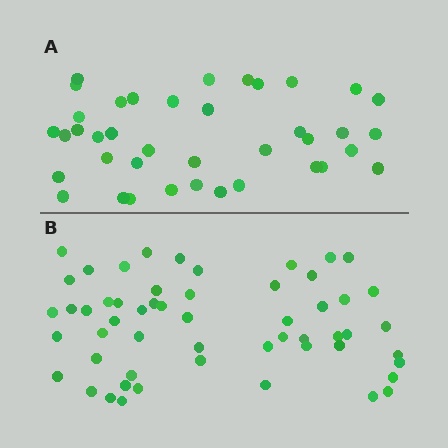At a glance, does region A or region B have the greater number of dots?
Region B (the bottom region) has more dots.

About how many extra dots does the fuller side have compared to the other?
Region B has approximately 15 more dots than region A.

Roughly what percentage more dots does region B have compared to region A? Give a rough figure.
About 40% more.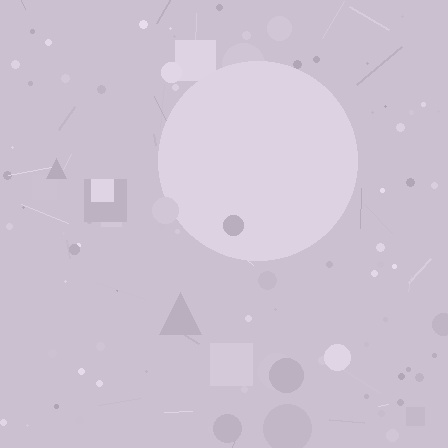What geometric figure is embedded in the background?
A circle is embedded in the background.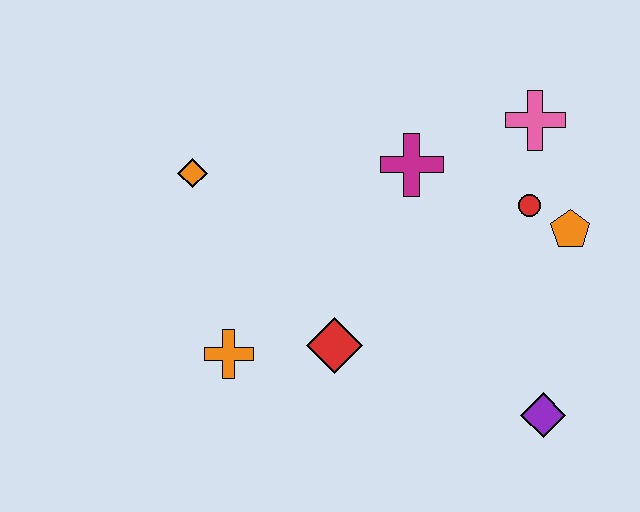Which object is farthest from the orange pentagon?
The orange diamond is farthest from the orange pentagon.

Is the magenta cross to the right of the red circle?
No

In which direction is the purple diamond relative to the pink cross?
The purple diamond is below the pink cross.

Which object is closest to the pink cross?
The red circle is closest to the pink cross.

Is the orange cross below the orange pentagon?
Yes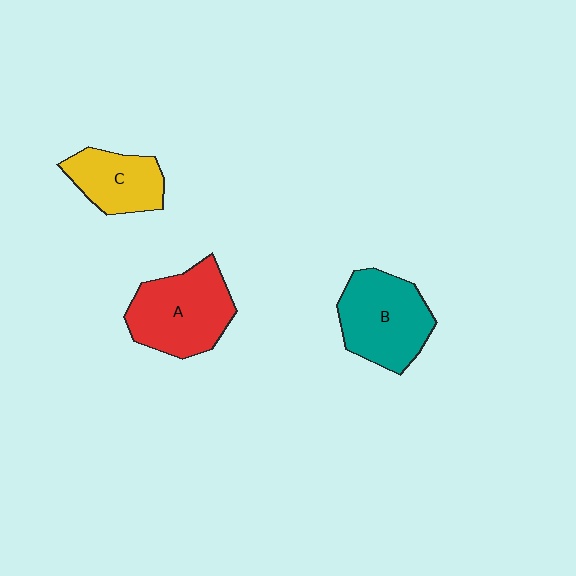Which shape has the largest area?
Shape A (red).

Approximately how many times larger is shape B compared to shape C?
Approximately 1.4 times.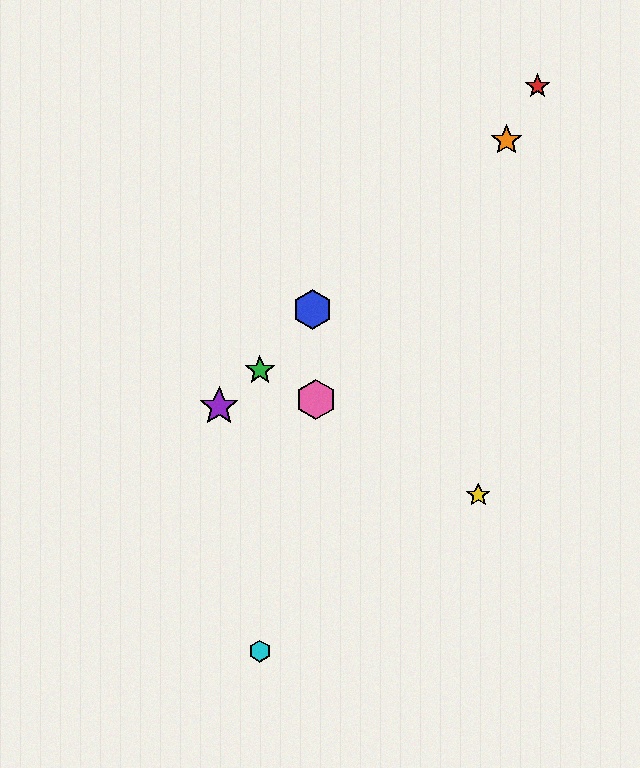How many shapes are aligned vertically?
2 shapes (the green star, the cyan hexagon) are aligned vertically.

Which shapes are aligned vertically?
The green star, the cyan hexagon are aligned vertically.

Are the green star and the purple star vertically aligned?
No, the green star is at x≈260 and the purple star is at x≈219.